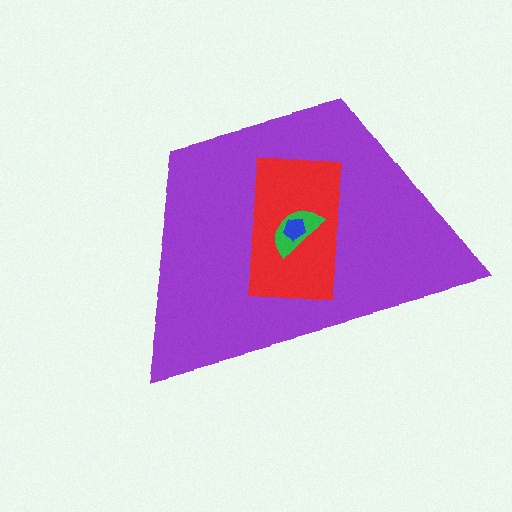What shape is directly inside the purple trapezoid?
The red rectangle.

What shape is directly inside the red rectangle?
The green semicircle.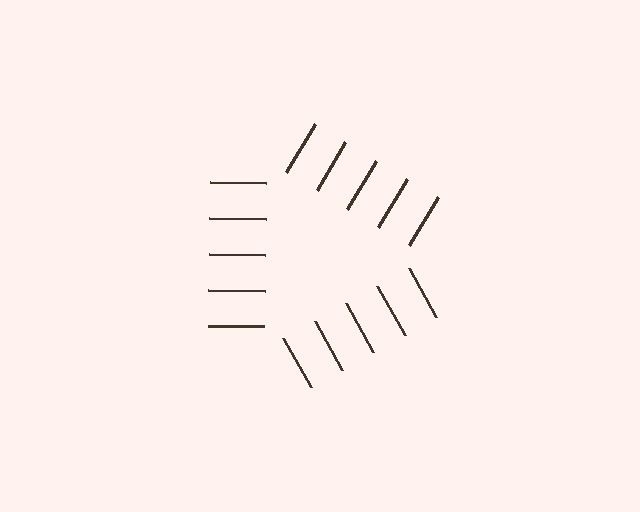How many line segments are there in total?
15 — 5 along each of the 3 edges.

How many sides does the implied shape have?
3 sides — the line-ends trace a triangle.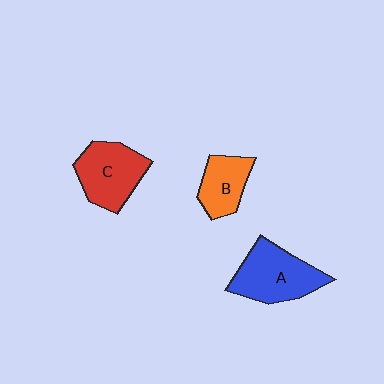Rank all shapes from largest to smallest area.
From largest to smallest: A (blue), C (red), B (orange).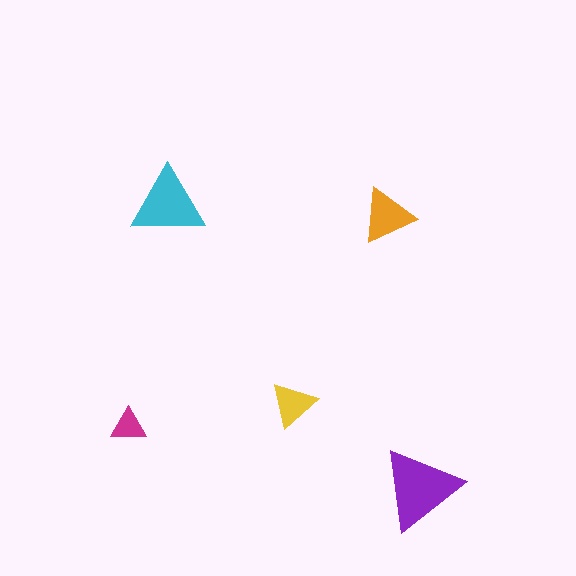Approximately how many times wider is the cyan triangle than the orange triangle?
About 1.5 times wider.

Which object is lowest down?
The purple triangle is bottommost.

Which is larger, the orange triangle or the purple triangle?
The purple one.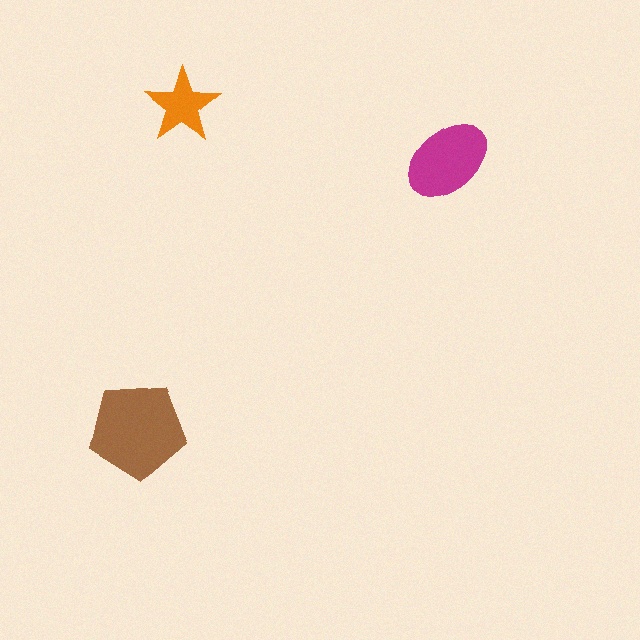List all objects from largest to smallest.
The brown pentagon, the magenta ellipse, the orange star.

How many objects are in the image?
There are 3 objects in the image.